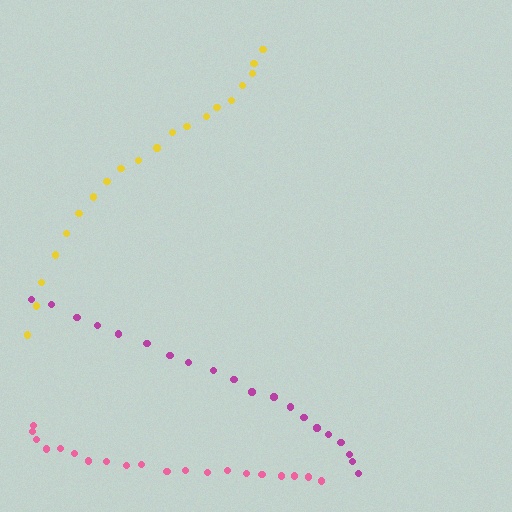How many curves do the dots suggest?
There are 3 distinct paths.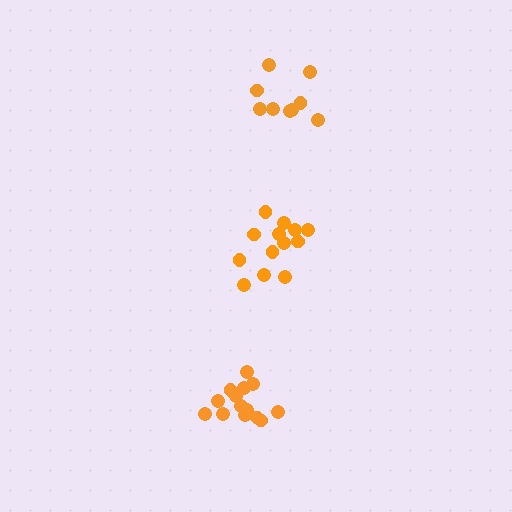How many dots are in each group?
Group 1: 13 dots, Group 2: 14 dots, Group 3: 9 dots (36 total).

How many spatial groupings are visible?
There are 3 spatial groupings.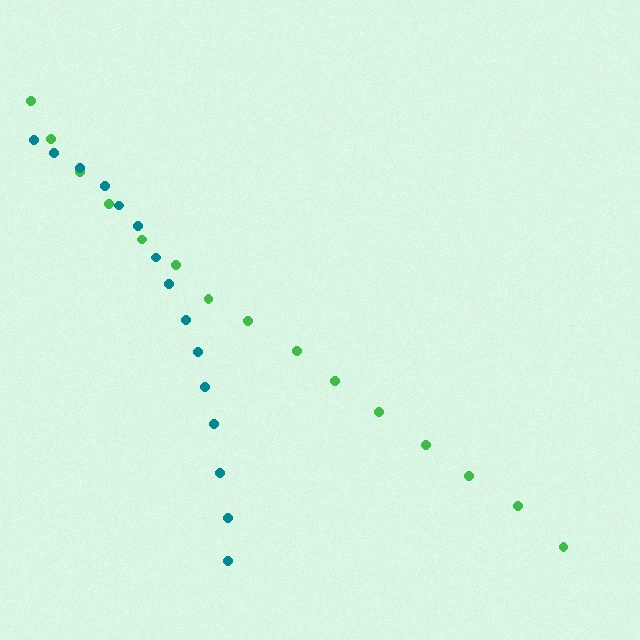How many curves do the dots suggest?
There are 2 distinct paths.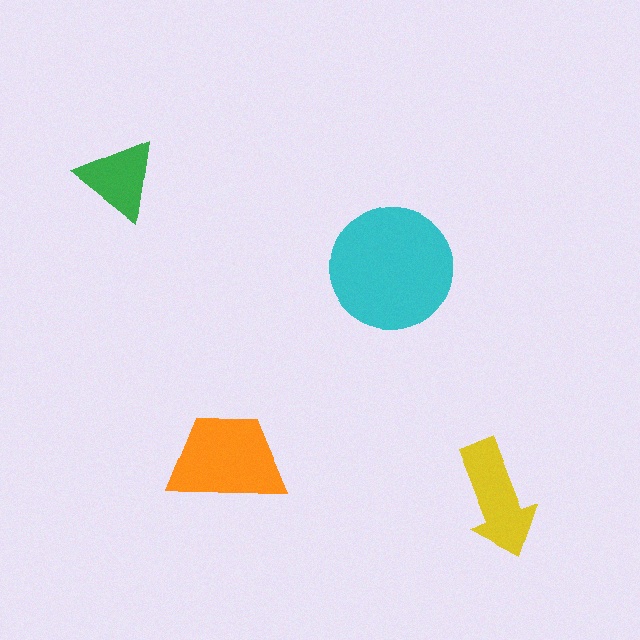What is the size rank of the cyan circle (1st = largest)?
1st.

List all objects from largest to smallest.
The cyan circle, the orange trapezoid, the yellow arrow, the green triangle.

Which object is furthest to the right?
The yellow arrow is rightmost.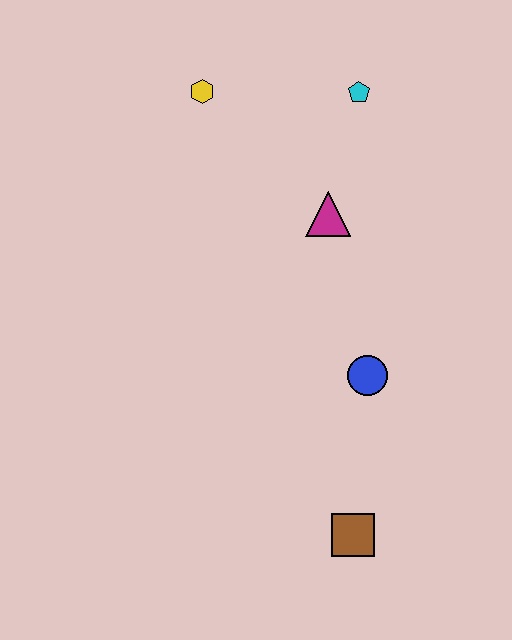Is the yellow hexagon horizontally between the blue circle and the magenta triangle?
No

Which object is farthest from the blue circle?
The yellow hexagon is farthest from the blue circle.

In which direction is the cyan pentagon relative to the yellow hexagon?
The cyan pentagon is to the right of the yellow hexagon.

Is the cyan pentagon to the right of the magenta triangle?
Yes